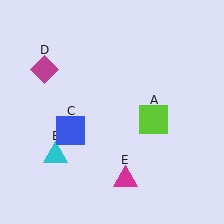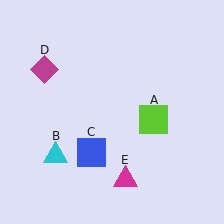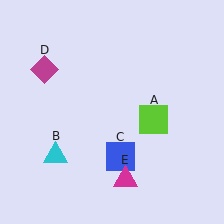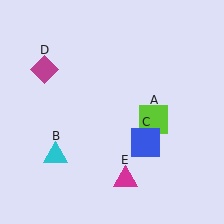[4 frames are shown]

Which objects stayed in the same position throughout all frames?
Lime square (object A) and cyan triangle (object B) and magenta diamond (object D) and magenta triangle (object E) remained stationary.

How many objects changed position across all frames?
1 object changed position: blue square (object C).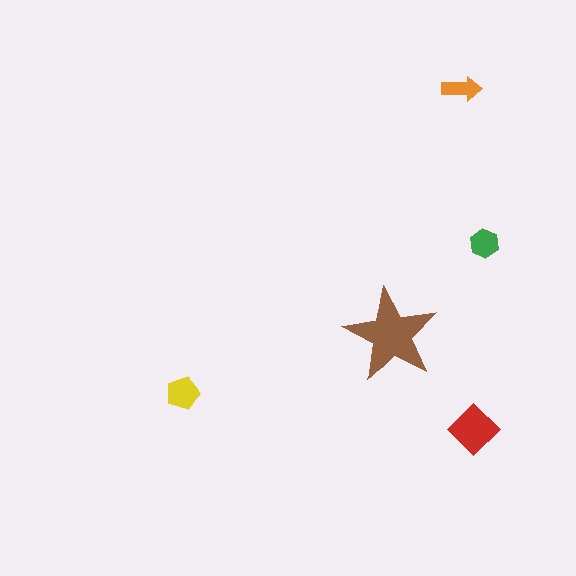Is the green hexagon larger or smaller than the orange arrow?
Larger.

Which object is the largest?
The brown star.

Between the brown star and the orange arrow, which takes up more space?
The brown star.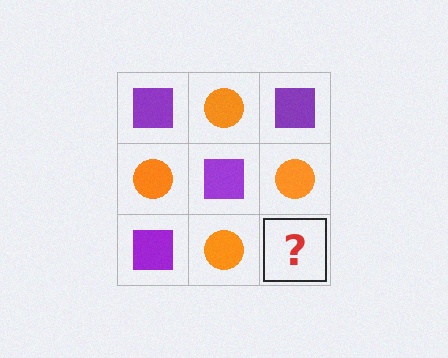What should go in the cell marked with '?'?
The missing cell should contain a purple square.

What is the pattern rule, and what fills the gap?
The rule is that it alternates purple square and orange circle in a checkerboard pattern. The gap should be filled with a purple square.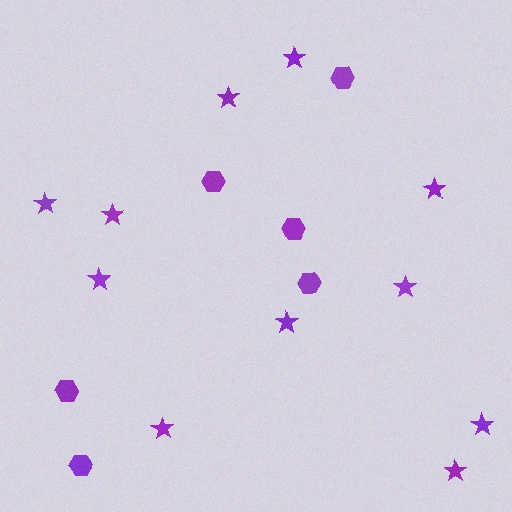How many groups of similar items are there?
There are 2 groups: one group of stars (11) and one group of hexagons (6).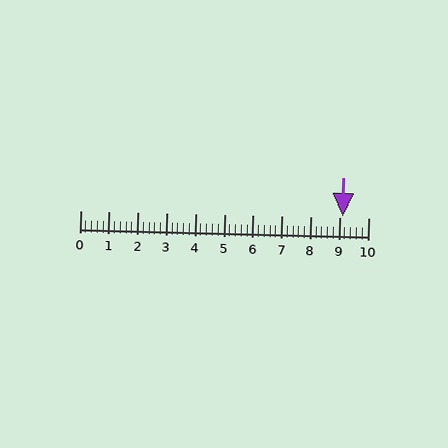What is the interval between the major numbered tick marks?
The major tick marks are spaced 1 units apart.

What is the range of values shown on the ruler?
The ruler shows values from 0 to 10.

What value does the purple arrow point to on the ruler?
The purple arrow points to approximately 9.1.